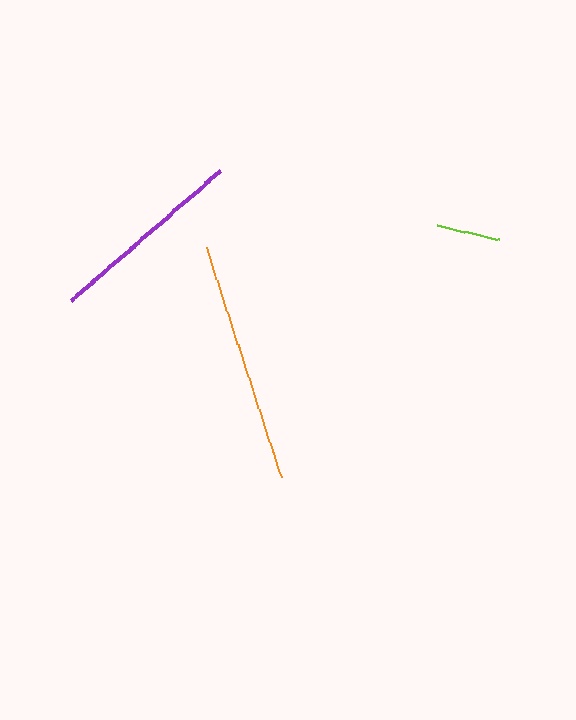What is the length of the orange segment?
The orange segment is approximately 241 pixels long.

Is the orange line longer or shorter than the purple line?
The orange line is longer than the purple line.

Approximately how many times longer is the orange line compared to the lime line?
The orange line is approximately 3.8 times the length of the lime line.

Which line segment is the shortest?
The lime line is the shortest at approximately 64 pixels.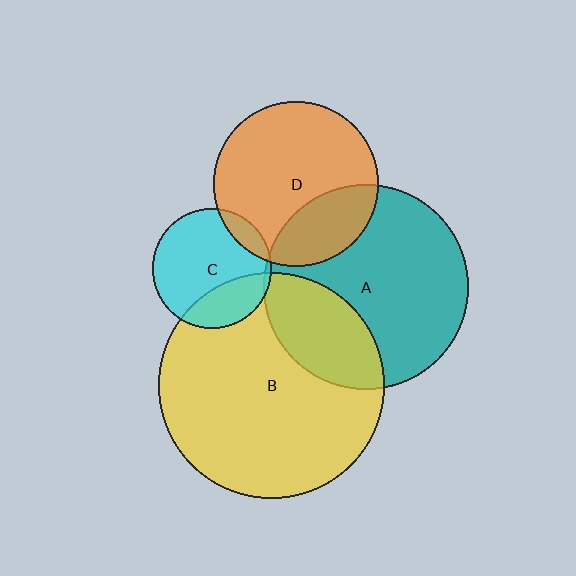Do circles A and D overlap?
Yes.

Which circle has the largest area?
Circle B (yellow).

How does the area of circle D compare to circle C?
Approximately 1.9 times.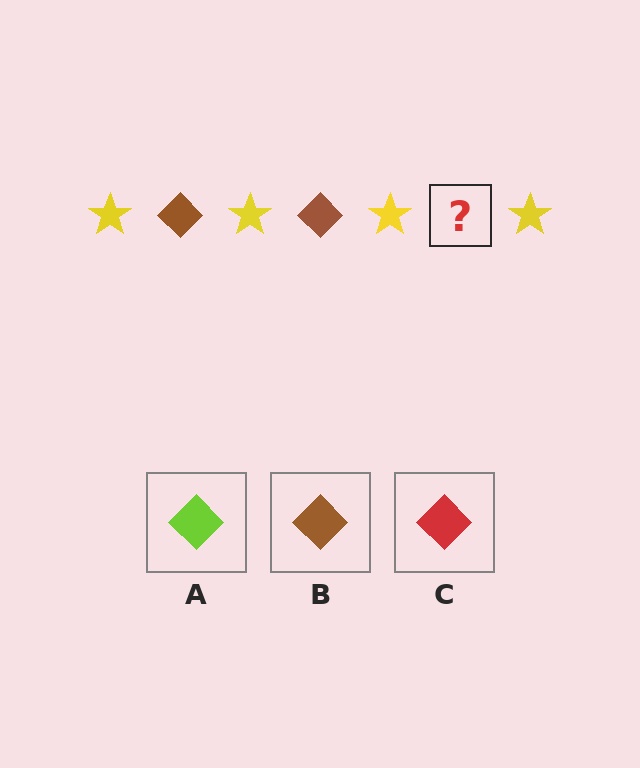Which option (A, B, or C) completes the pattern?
B.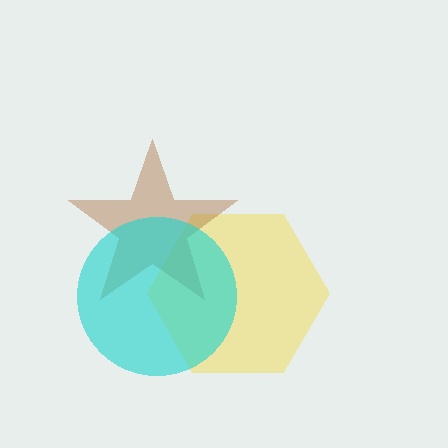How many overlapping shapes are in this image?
There are 3 overlapping shapes in the image.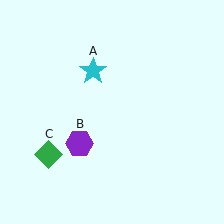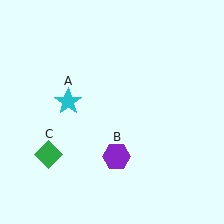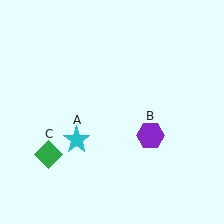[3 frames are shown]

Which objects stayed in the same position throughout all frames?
Green diamond (object C) remained stationary.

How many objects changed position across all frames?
2 objects changed position: cyan star (object A), purple hexagon (object B).